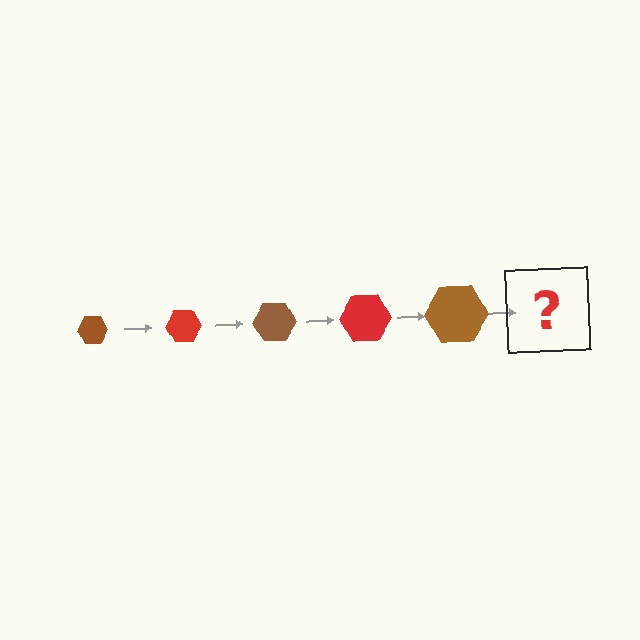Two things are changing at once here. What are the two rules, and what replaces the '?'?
The two rules are that the hexagon grows larger each step and the color cycles through brown and red. The '?' should be a red hexagon, larger than the previous one.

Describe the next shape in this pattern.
It should be a red hexagon, larger than the previous one.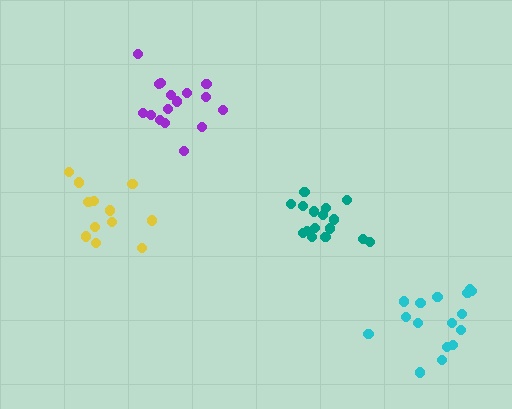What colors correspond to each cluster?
The clusters are colored: yellow, teal, purple, cyan.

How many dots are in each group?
Group 1: 12 dots, Group 2: 16 dots, Group 3: 16 dots, Group 4: 16 dots (60 total).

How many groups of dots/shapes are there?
There are 4 groups.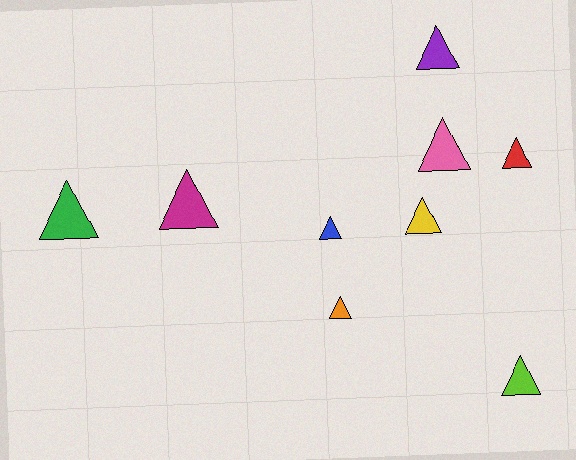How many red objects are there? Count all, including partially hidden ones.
There is 1 red object.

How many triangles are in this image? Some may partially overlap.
There are 9 triangles.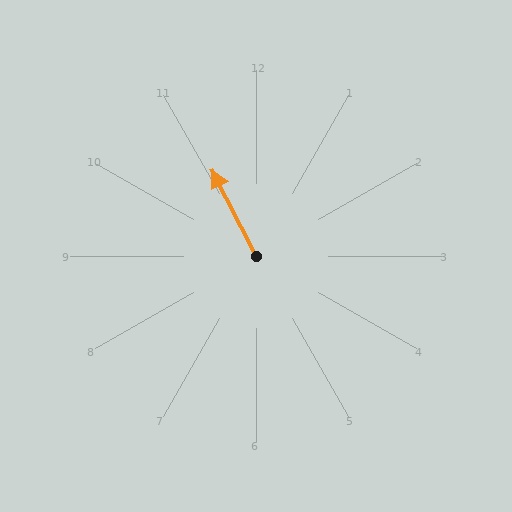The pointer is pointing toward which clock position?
Roughly 11 o'clock.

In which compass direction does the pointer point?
Northwest.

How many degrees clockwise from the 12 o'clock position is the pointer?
Approximately 333 degrees.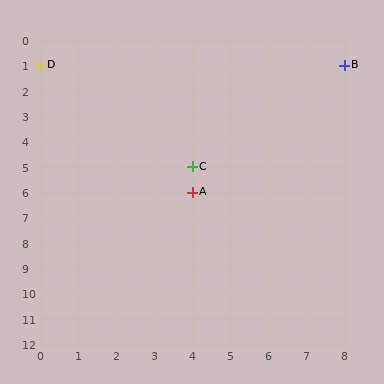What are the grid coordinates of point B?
Point B is at grid coordinates (8, 1).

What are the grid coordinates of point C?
Point C is at grid coordinates (4, 5).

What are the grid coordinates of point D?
Point D is at grid coordinates (0, 1).